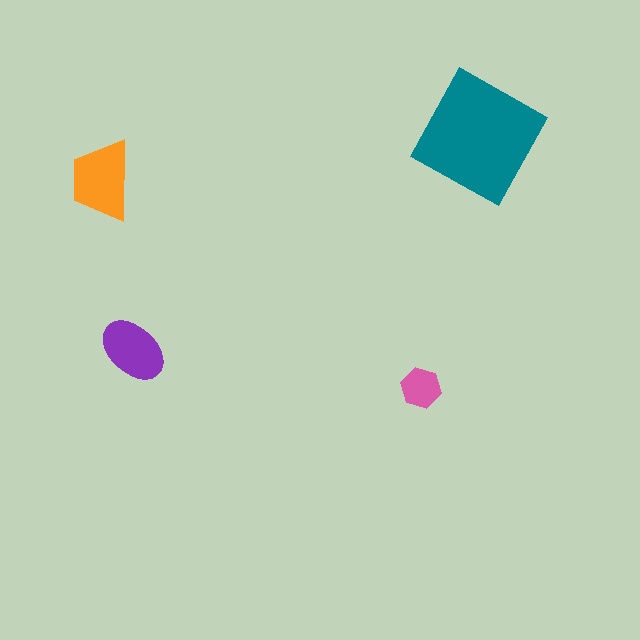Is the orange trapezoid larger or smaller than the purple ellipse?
Larger.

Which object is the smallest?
The pink hexagon.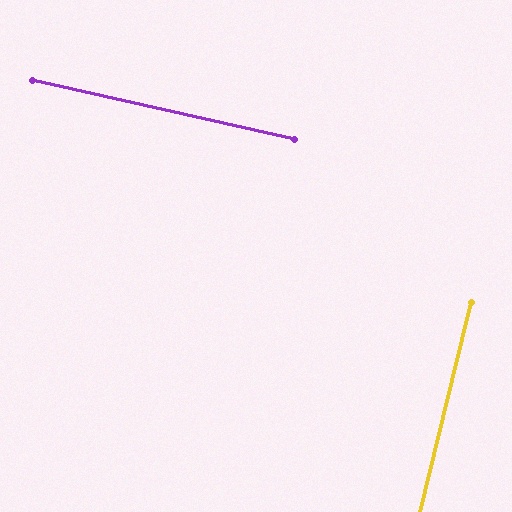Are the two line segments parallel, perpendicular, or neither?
Perpendicular — they meet at approximately 89°.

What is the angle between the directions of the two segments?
Approximately 89 degrees.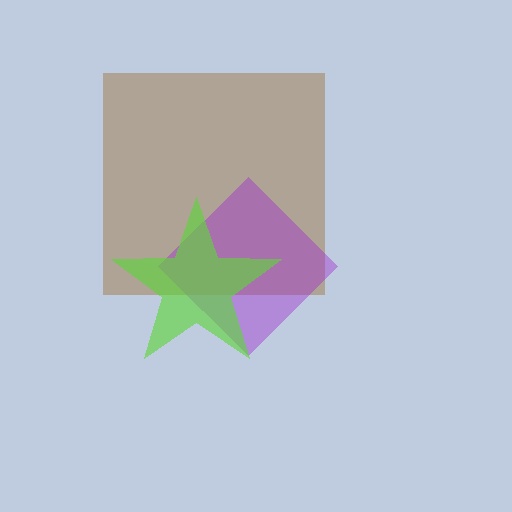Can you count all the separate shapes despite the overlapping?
Yes, there are 3 separate shapes.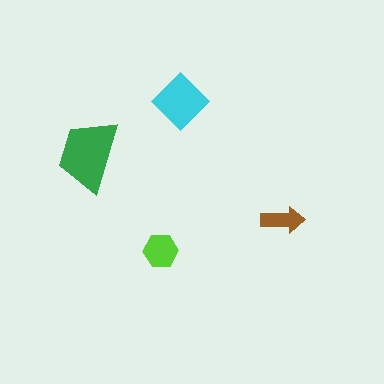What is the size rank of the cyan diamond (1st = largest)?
2nd.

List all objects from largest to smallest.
The green trapezoid, the cyan diamond, the lime hexagon, the brown arrow.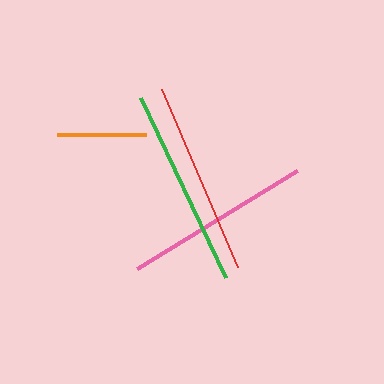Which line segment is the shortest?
The orange line is the shortest at approximately 90 pixels.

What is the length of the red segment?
The red segment is approximately 194 pixels long.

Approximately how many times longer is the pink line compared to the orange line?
The pink line is approximately 2.1 times the length of the orange line.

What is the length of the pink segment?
The pink segment is approximately 188 pixels long.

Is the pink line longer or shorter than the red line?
The red line is longer than the pink line.